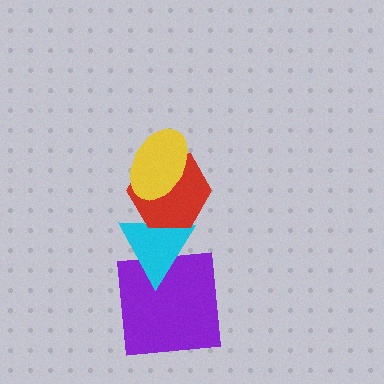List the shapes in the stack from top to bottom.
From top to bottom: the yellow ellipse, the red hexagon, the cyan triangle, the purple square.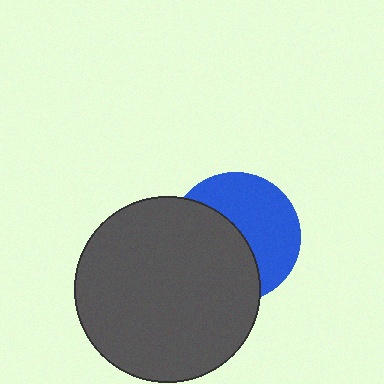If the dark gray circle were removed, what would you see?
You would see the complete blue circle.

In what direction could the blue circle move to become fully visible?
The blue circle could move toward the upper-right. That would shift it out from behind the dark gray circle entirely.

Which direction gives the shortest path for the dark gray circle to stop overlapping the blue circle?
Moving toward the lower-left gives the shortest separation.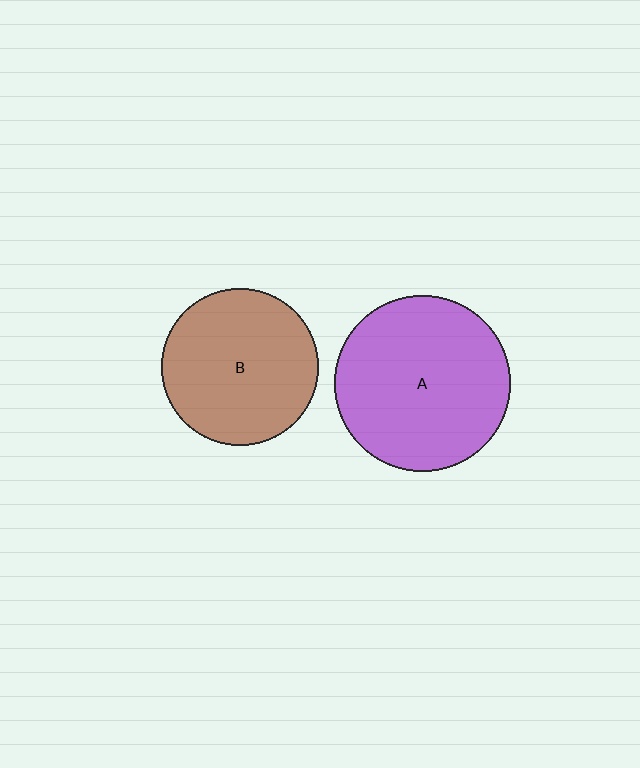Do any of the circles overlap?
No, none of the circles overlap.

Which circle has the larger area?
Circle A (purple).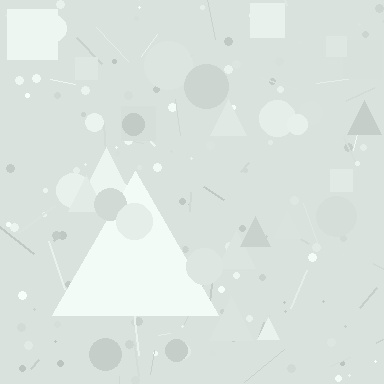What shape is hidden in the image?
A triangle is hidden in the image.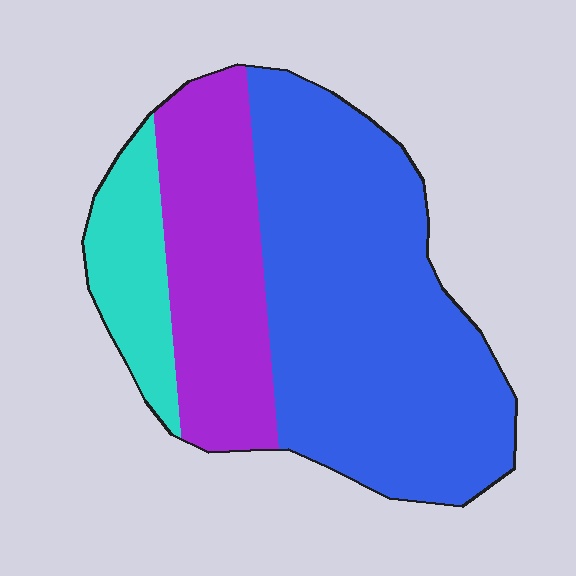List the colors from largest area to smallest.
From largest to smallest: blue, purple, cyan.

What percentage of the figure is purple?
Purple takes up between a sixth and a third of the figure.